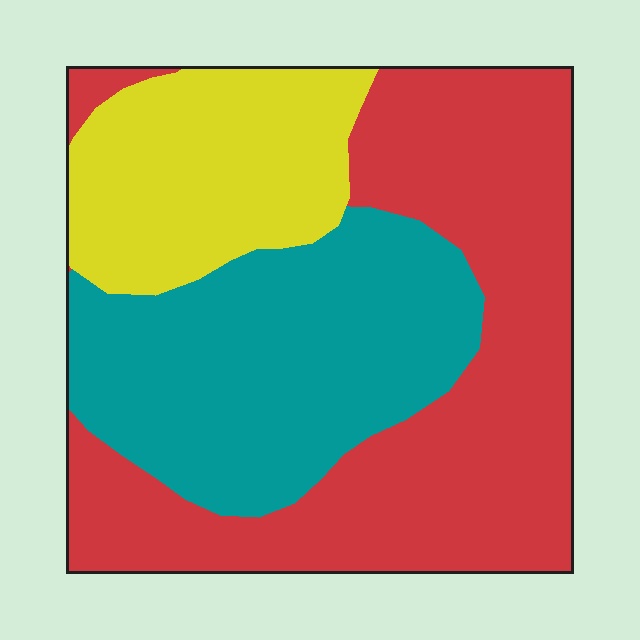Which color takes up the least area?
Yellow, at roughly 20%.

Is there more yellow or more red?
Red.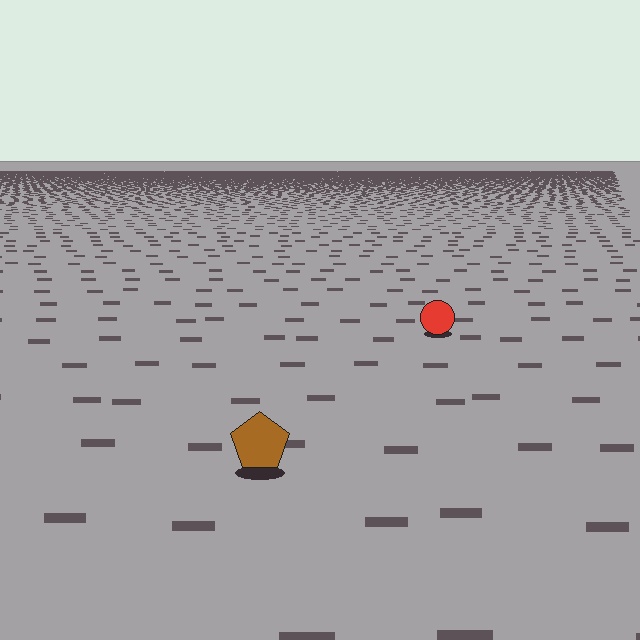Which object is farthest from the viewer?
The red circle is farthest from the viewer. It appears smaller and the ground texture around it is denser.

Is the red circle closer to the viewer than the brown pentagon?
No. The brown pentagon is closer — you can tell from the texture gradient: the ground texture is coarser near it.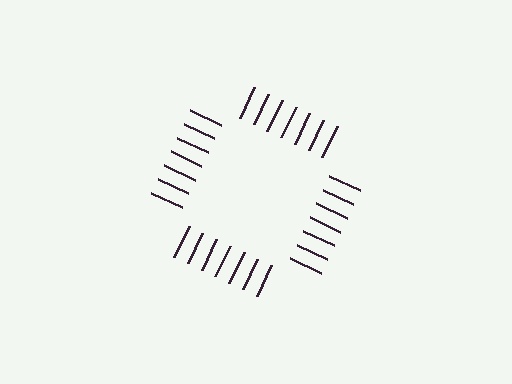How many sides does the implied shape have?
4 sides — the line-ends trace a square.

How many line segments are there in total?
28 — 7 along each of the 4 edges.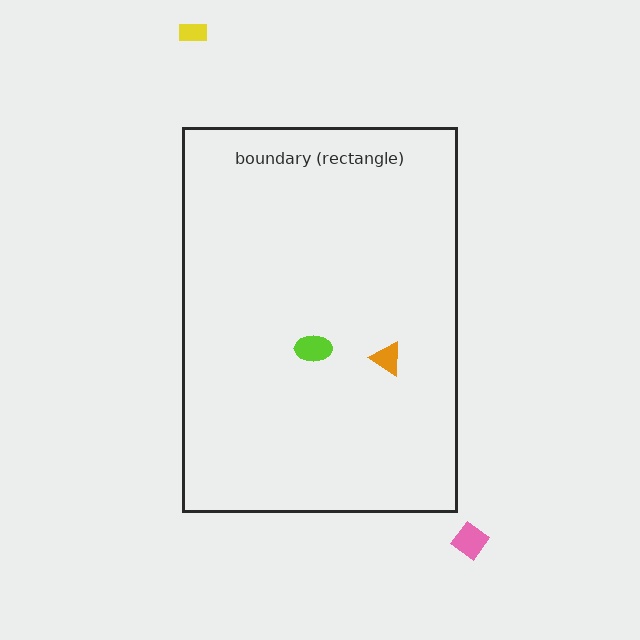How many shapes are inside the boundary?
2 inside, 2 outside.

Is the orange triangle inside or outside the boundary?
Inside.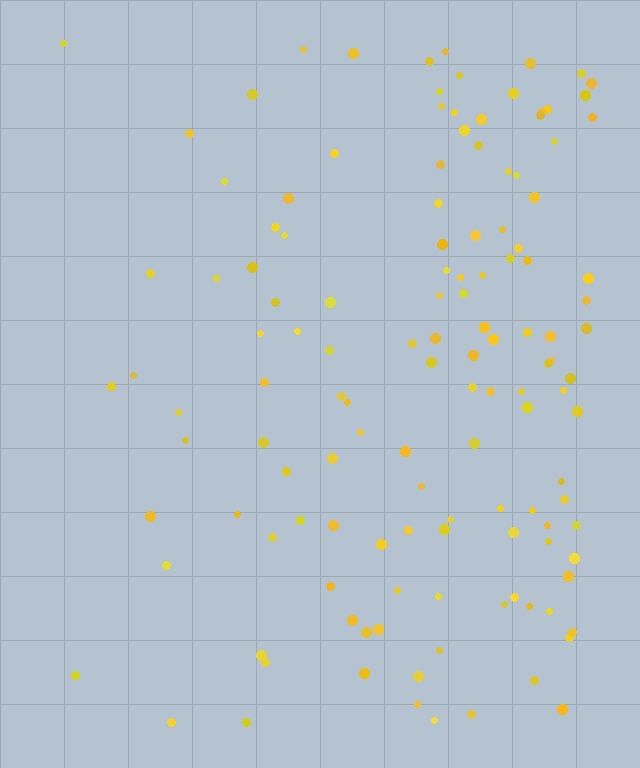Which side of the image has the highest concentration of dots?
The right.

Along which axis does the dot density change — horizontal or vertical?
Horizontal.